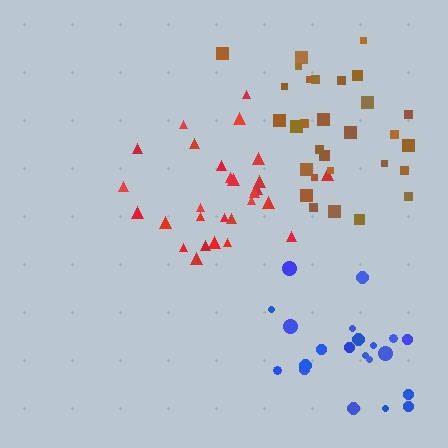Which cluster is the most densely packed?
Brown.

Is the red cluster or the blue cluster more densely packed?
Red.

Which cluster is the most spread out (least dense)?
Blue.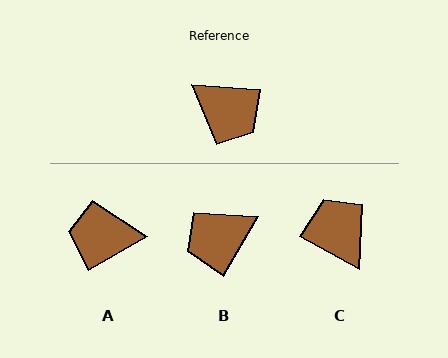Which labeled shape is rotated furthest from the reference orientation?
C, about 155 degrees away.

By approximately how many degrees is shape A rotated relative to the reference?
Approximately 145 degrees clockwise.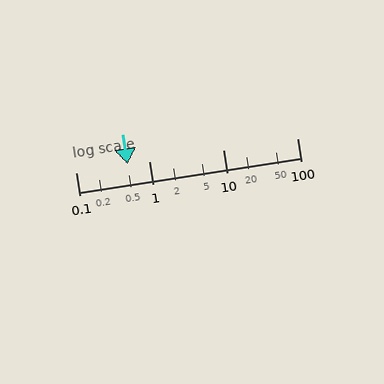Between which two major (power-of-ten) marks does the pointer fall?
The pointer is between 0.1 and 1.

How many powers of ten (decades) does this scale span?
The scale spans 3 decades, from 0.1 to 100.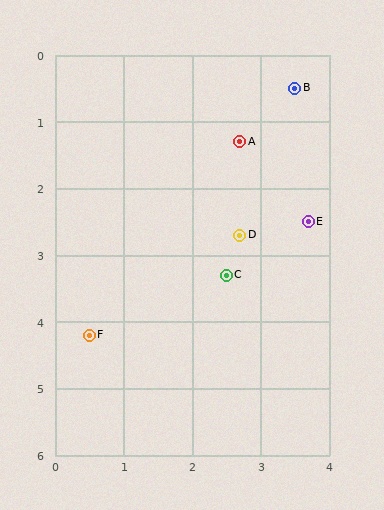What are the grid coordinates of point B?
Point B is at approximately (3.5, 0.5).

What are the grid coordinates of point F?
Point F is at approximately (0.5, 4.2).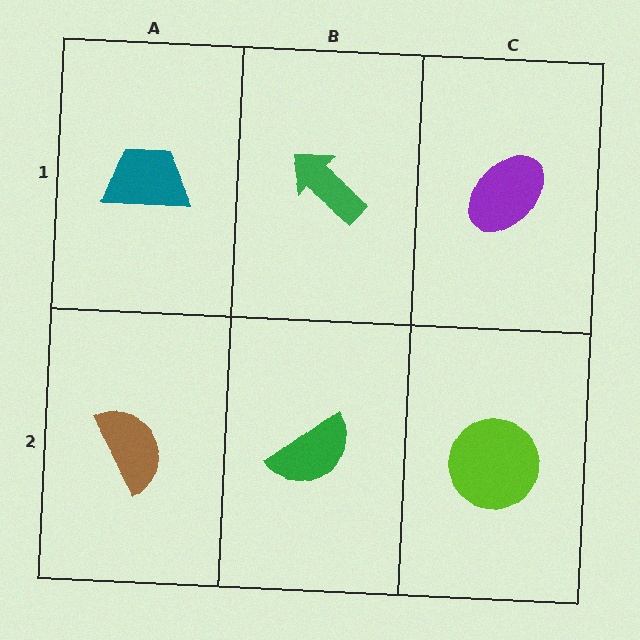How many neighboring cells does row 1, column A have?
2.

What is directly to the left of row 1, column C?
A green arrow.